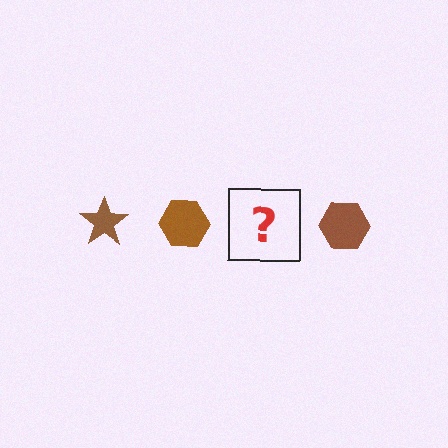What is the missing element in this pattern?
The missing element is a brown star.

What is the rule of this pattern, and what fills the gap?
The rule is that the pattern cycles through star, hexagon shapes in brown. The gap should be filled with a brown star.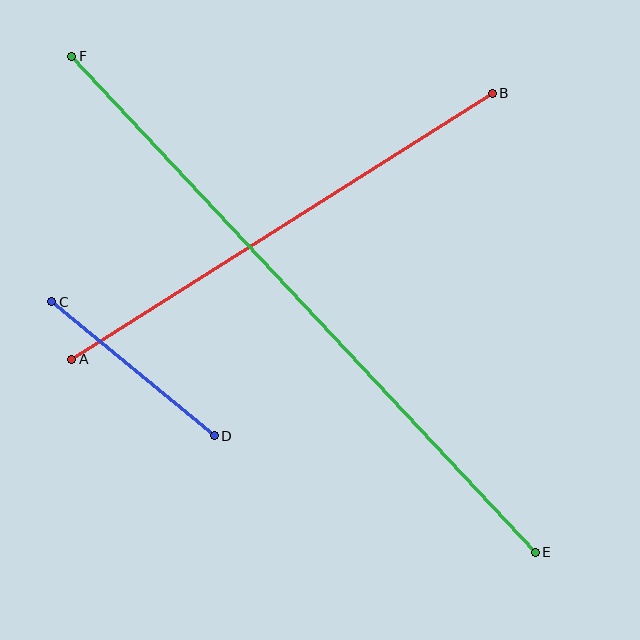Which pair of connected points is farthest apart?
Points E and F are farthest apart.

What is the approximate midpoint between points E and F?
The midpoint is at approximately (303, 304) pixels.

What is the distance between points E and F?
The distance is approximately 678 pixels.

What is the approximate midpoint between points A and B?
The midpoint is at approximately (282, 226) pixels.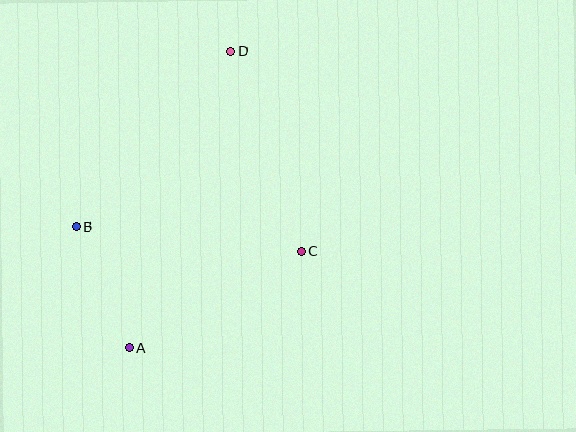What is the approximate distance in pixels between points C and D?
The distance between C and D is approximately 212 pixels.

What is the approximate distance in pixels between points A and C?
The distance between A and C is approximately 198 pixels.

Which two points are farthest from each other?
Points A and D are farthest from each other.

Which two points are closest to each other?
Points A and B are closest to each other.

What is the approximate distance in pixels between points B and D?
The distance between B and D is approximately 233 pixels.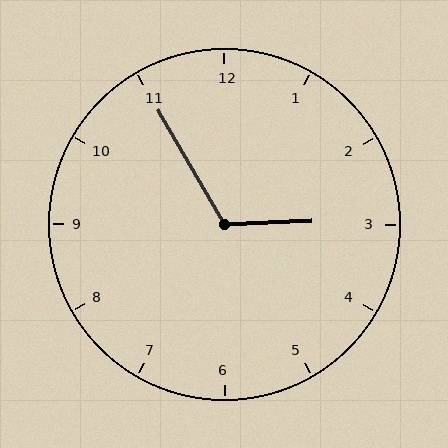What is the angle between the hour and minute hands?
Approximately 118 degrees.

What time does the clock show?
2:55.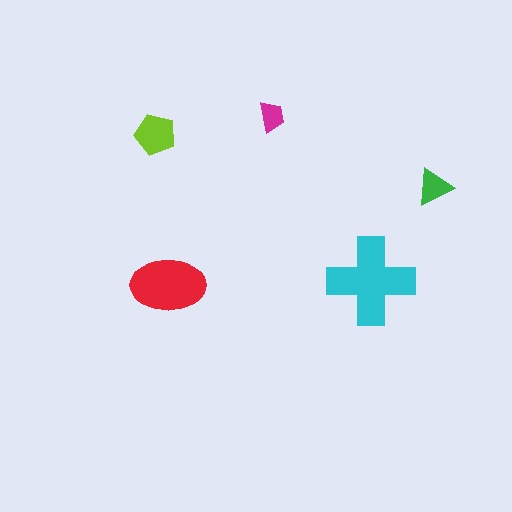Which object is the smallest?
The magenta trapezoid.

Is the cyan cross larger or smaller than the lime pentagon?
Larger.